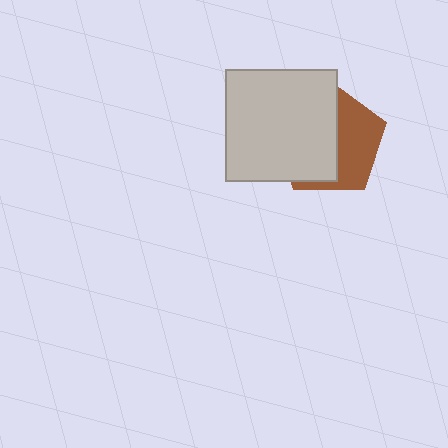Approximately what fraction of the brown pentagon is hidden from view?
Roughly 56% of the brown pentagon is hidden behind the light gray square.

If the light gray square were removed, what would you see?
You would see the complete brown pentagon.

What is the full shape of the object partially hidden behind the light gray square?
The partially hidden object is a brown pentagon.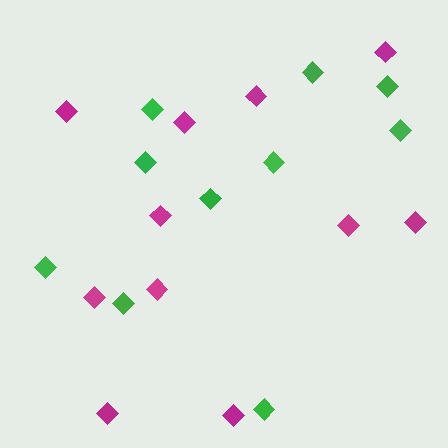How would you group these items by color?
There are 2 groups: one group of magenta diamonds (11) and one group of green diamonds (10).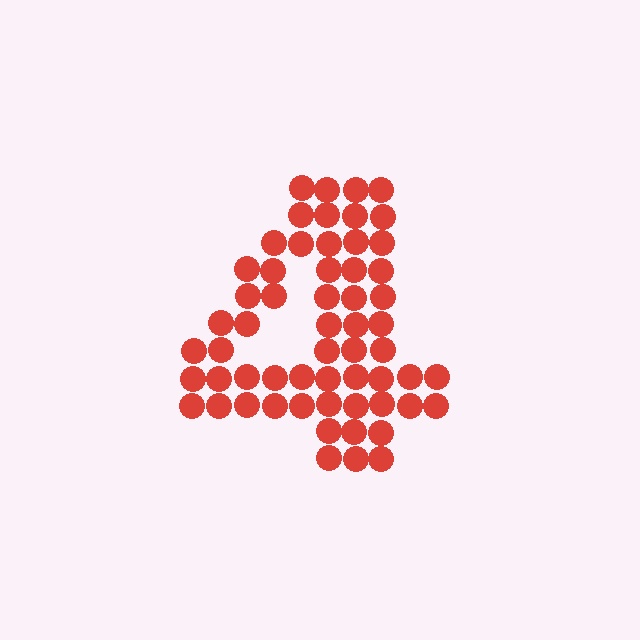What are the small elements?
The small elements are circles.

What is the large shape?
The large shape is the digit 4.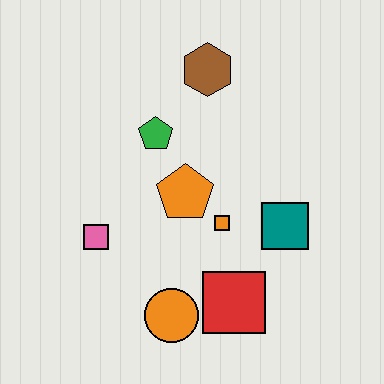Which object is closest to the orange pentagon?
The orange square is closest to the orange pentagon.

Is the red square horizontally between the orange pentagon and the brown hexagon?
No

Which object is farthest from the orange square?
The brown hexagon is farthest from the orange square.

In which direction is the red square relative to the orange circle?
The red square is to the right of the orange circle.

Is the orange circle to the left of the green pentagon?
No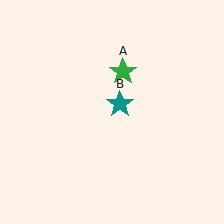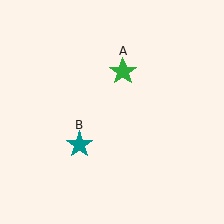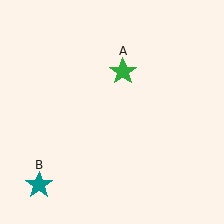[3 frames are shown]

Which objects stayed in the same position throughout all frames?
Green star (object A) remained stationary.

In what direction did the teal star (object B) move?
The teal star (object B) moved down and to the left.